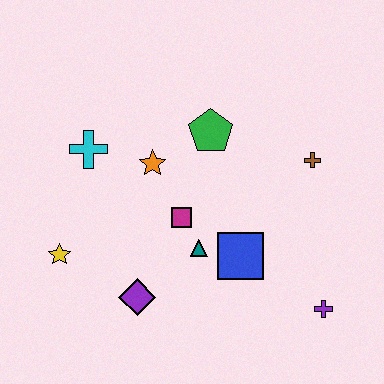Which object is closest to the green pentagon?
The orange star is closest to the green pentagon.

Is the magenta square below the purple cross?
No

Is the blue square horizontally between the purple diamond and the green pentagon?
No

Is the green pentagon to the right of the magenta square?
Yes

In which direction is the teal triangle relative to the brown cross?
The teal triangle is to the left of the brown cross.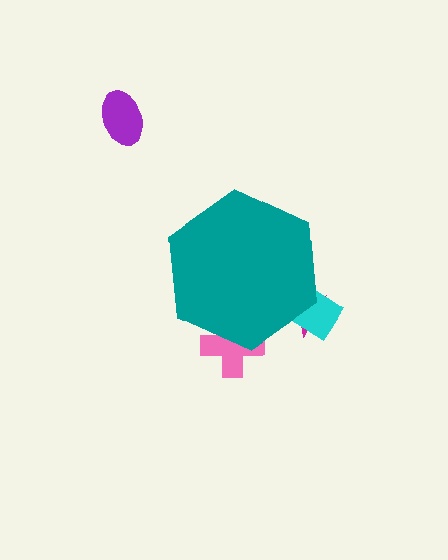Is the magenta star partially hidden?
Yes, the magenta star is partially hidden behind the teal hexagon.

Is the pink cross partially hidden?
Yes, the pink cross is partially hidden behind the teal hexagon.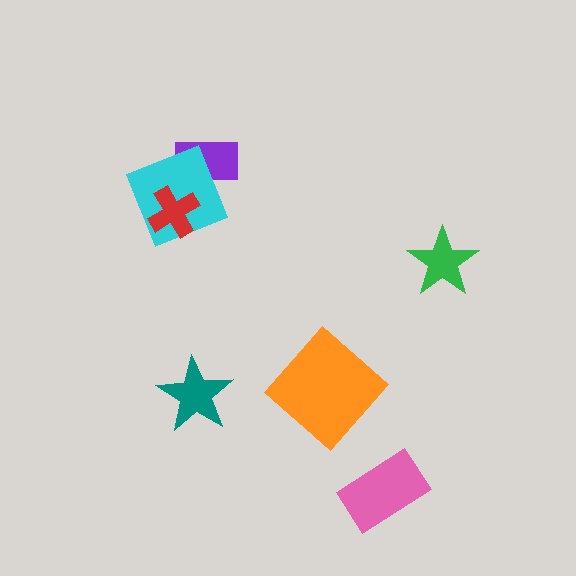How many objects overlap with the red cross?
1 object overlaps with the red cross.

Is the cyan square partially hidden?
Yes, it is partially covered by another shape.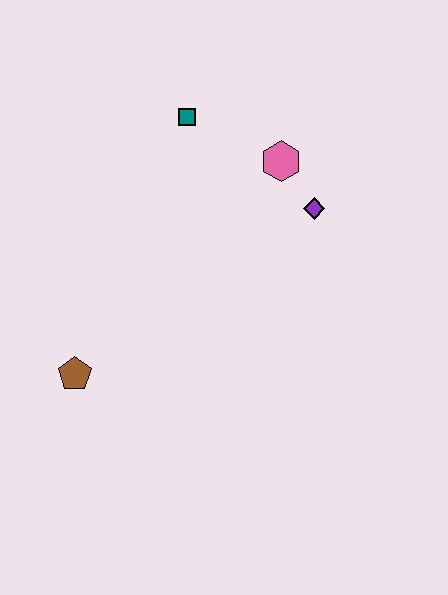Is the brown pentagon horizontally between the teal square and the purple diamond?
No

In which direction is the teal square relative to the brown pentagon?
The teal square is above the brown pentagon.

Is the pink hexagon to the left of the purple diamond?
Yes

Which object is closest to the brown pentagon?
The teal square is closest to the brown pentagon.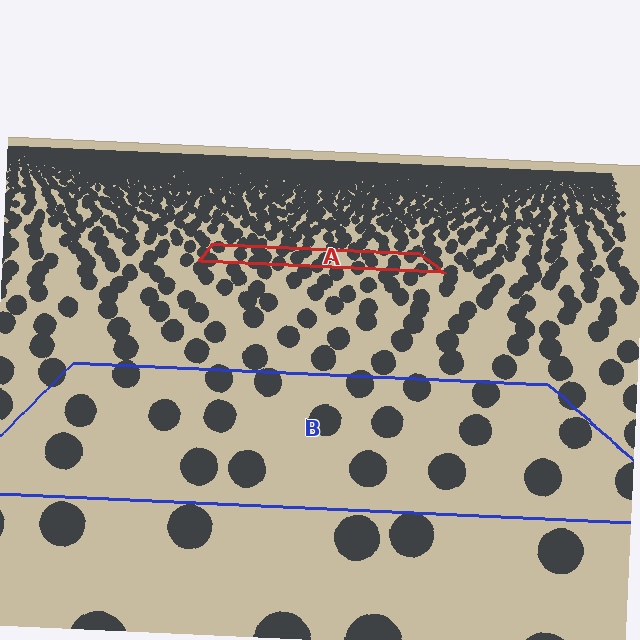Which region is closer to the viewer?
Region B is closer. The texture elements there are larger and more spread out.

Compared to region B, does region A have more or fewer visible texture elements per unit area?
Region A has more texture elements per unit area — they are packed more densely because it is farther away.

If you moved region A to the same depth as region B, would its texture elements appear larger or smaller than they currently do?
They would appear larger. At a closer depth, the same texture elements are projected at a bigger on-screen size.